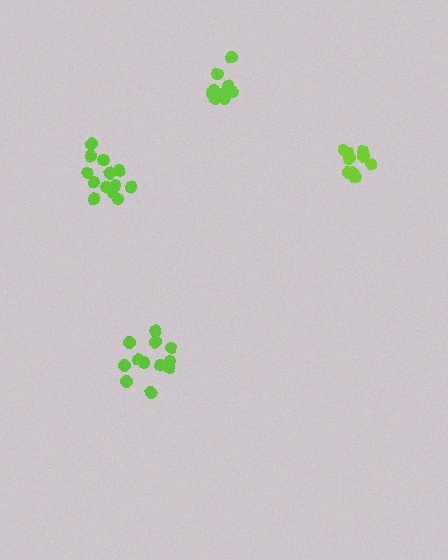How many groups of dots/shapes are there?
There are 4 groups.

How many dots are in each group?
Group 1: 13 dots, Group 2: 9 dots, Group 3: 9 dots, Group 4: 12 dots (43 total).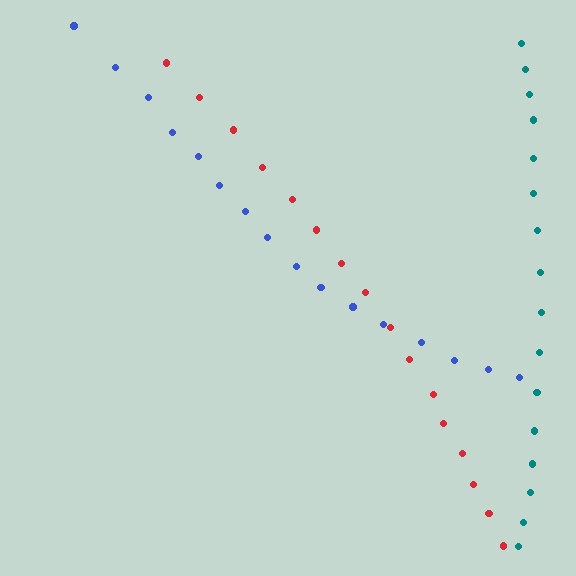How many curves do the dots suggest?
There are 3 distinct paths.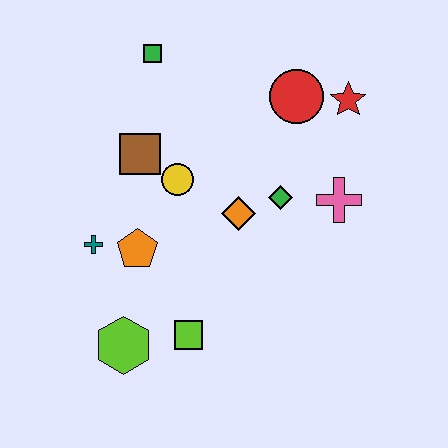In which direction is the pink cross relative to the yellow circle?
The pink cross is to the right of the yellow circle.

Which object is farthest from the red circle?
The lime hexagon is farthest from the red circle.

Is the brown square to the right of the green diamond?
No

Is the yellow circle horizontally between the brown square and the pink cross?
Yes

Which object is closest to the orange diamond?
The green diamond is closest to the orange diamond.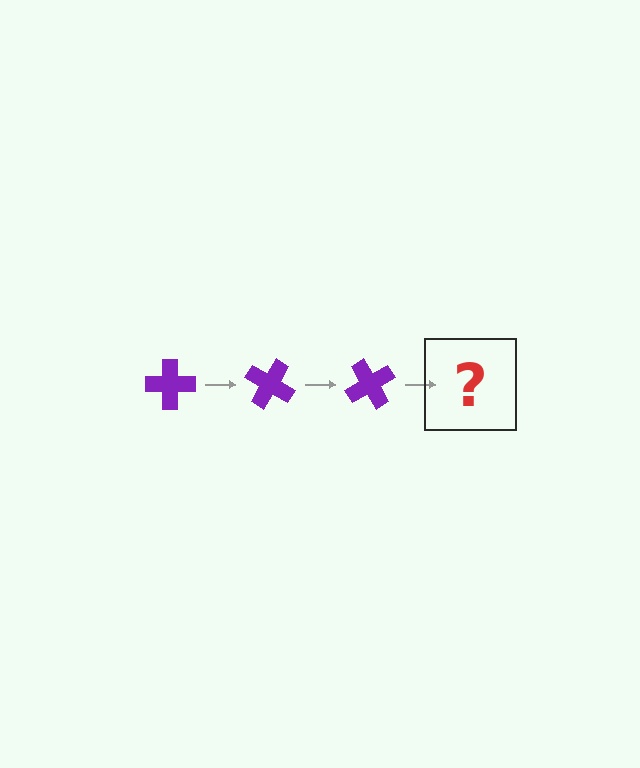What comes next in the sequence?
The next element should be a purple cross rotated 90 degrees.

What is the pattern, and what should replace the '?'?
The pattern is that the cross rotates 30 degrees each step. The '?' should be a purple cross rotated 90 degrees.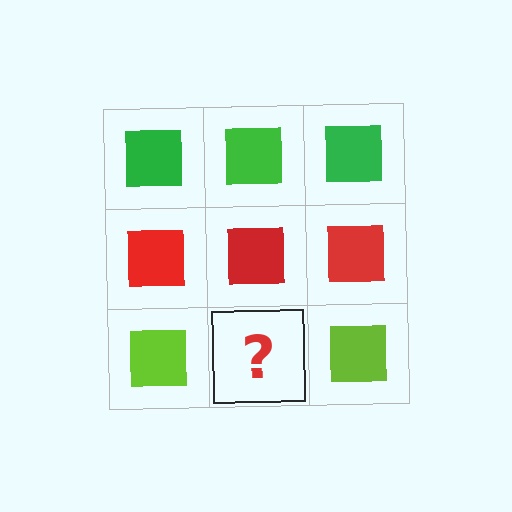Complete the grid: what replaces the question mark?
The question mark should be replaced with a lime square.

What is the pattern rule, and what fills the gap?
The rule is that each row has a consistent color. The gap should be filled with a lime square.